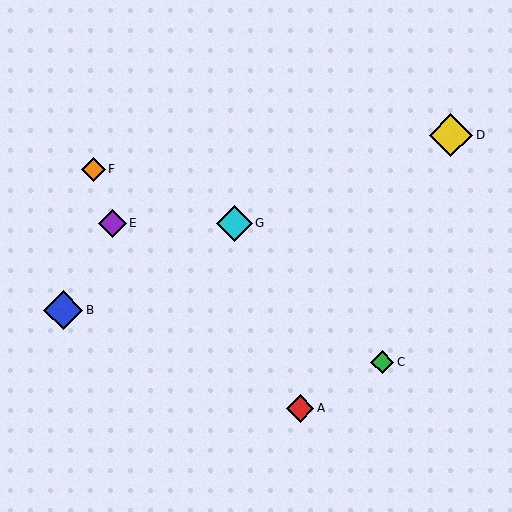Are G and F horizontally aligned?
No, G is at y≈224 and F is at y≈169.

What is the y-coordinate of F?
Object F is at y≈169.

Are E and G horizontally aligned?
Yes, both are at y≈224.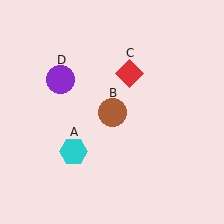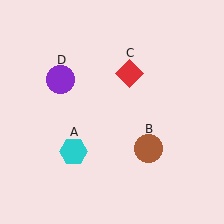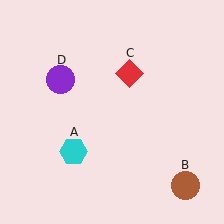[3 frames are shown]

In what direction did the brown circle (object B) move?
The brown circle (object B) moved down and to the right.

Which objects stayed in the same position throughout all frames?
Cyan hexagon (object A) and red diamond (object C) and purple circle (object D) remained stationary.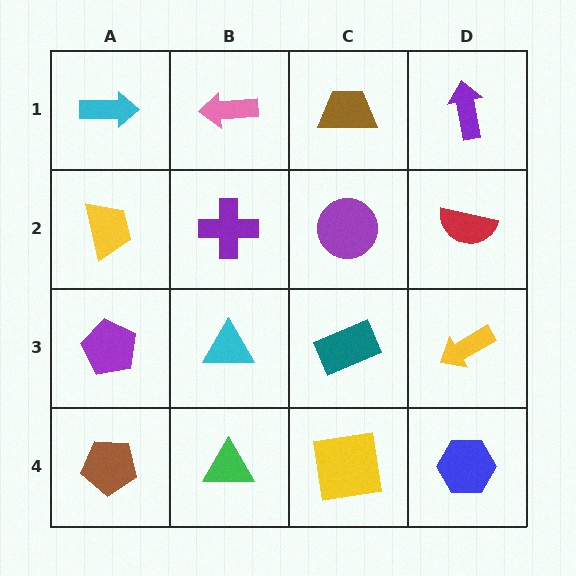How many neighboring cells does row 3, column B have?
4.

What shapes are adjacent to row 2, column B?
A pink arrow (row 1, column B), a cyan triangle (row 3, column B), a yellow trapezoid (row 2, column A), a purple circle (row 2, column C).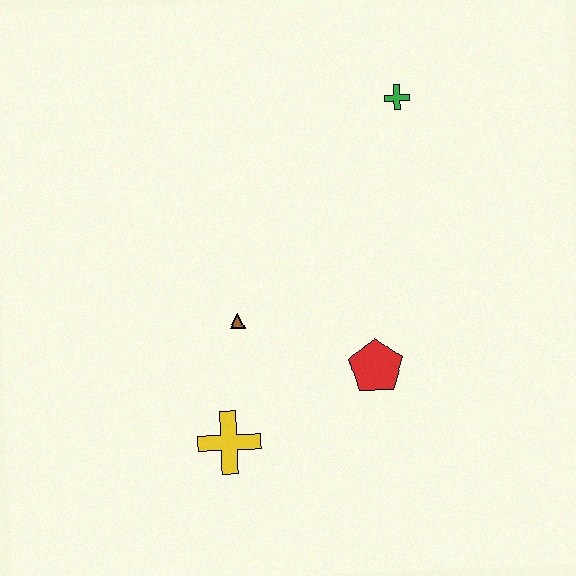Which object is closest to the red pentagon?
The brown triangle is closest to the red pentagon.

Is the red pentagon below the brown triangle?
Yes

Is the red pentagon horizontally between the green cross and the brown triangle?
Yes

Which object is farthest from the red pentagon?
The green cross is farthest from the red pentagon.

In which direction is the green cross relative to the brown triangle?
The green cross is above the brown triangle.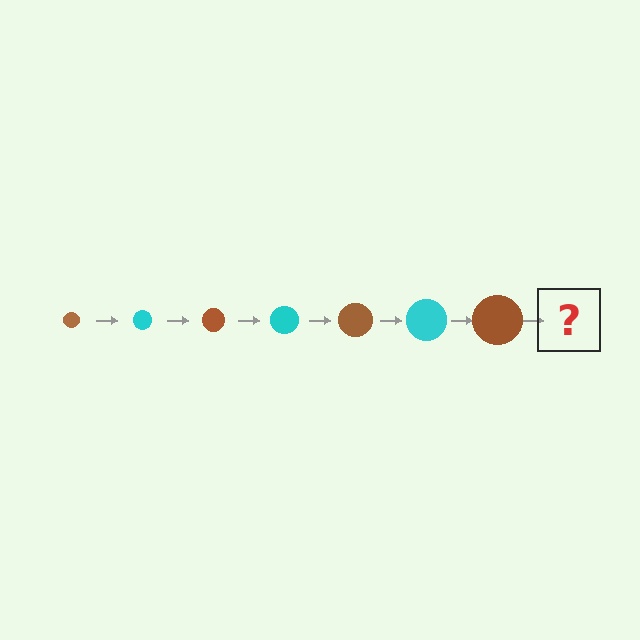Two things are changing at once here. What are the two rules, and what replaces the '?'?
The two rules are that the circle grows larger each step and the color cycles through brown and cyan. The '?' should be a cyan circle, larger than the previous one.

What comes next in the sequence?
The next element should be a cyan circle, larger than the previous one.